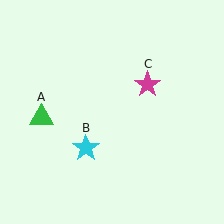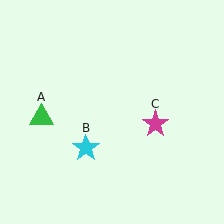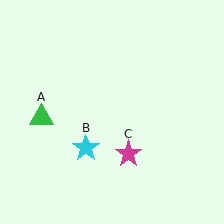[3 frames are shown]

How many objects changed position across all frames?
1 object changed position: magenta star (object C).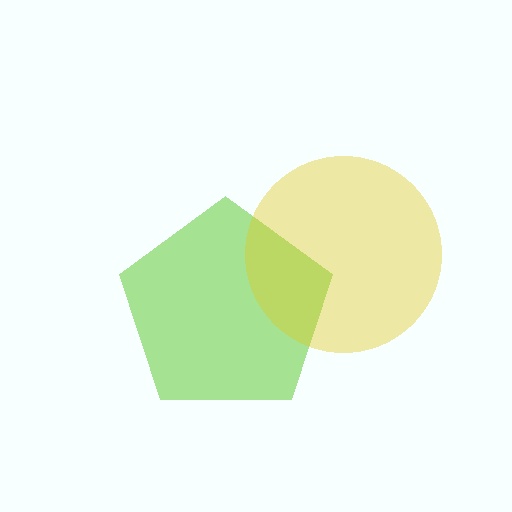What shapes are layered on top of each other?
The layered shapes are: a lime pentagon, a yellow circle.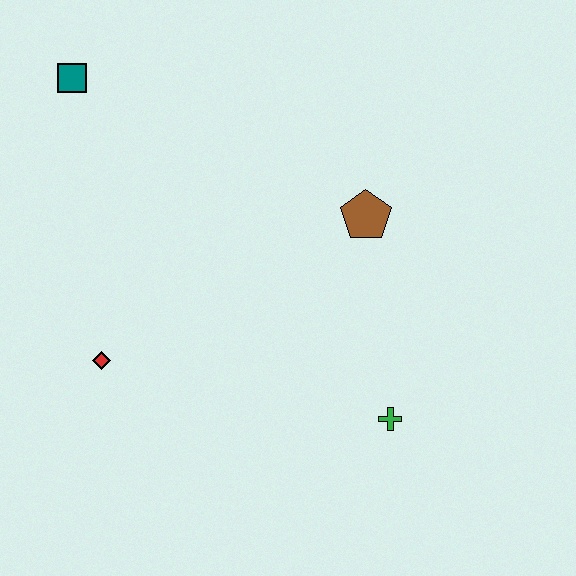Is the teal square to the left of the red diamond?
Yes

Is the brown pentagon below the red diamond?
No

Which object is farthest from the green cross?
The teal square is farthest from the green cross.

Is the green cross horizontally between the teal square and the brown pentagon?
No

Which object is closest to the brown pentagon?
The green cross is closest to the brown pentagon.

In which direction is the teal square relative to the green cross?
The teal square is above the green cross.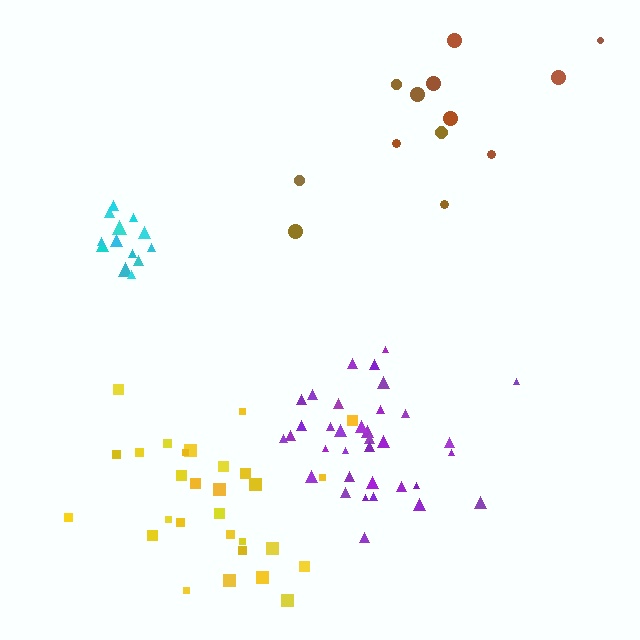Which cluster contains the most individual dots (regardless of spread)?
Purple (35).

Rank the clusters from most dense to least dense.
cyan, purple, yellow, brown.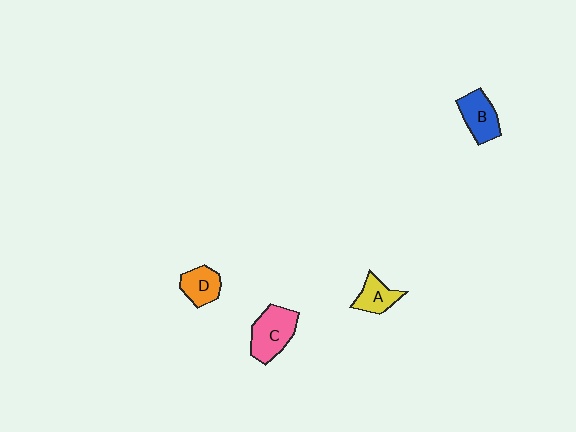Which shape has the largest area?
Shape C (pink).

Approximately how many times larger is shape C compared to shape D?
Approximately 1.5 times.